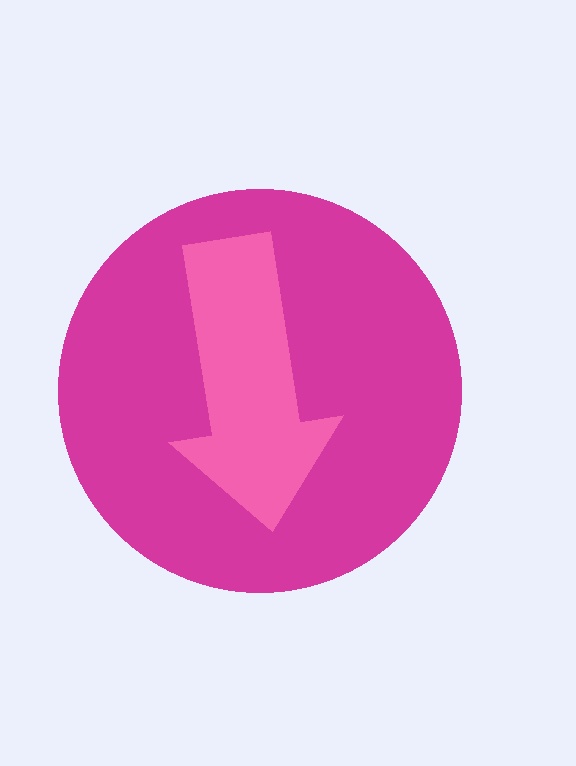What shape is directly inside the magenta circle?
The pink arrow.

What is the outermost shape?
The magenta circle.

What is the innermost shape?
The pink arrow.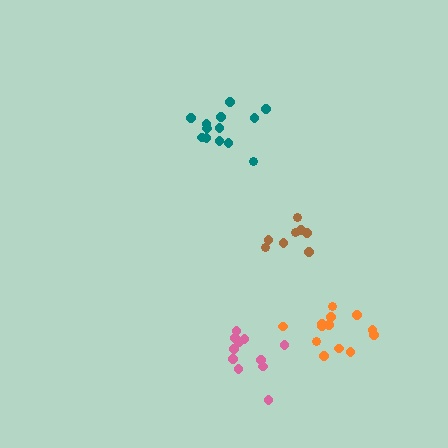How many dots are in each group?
Group 1: 11 dots, Group 2: 13 dots, Group 3: 13 dots, Group 4: 8 dots (45 total).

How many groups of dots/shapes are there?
There are 4 groups.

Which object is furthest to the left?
The teal cluster is leftmost.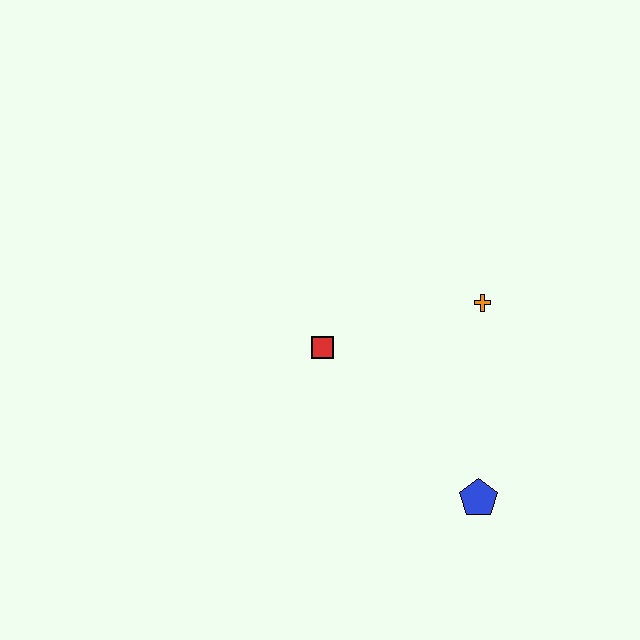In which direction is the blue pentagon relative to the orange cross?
The blue pentagon is below the orange cross.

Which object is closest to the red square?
The orange cross is closest to the red square.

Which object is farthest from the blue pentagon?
The red square is farthest from the blue pentagon.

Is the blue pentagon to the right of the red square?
Yes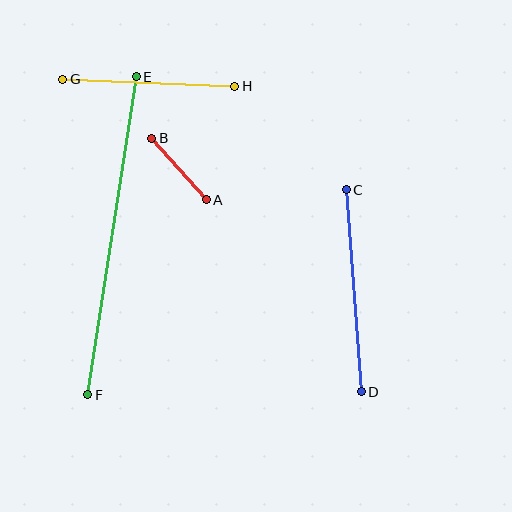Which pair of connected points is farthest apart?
Points E and F are farthest apart.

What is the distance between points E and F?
The distance is approximately 322 pixels.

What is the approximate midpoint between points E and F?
The midpoint is at approximately (112, 236) pixels.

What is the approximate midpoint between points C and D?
The midpoint is at approximately (354, 291) pixels.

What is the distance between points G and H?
The distance is approximately 172 pixels.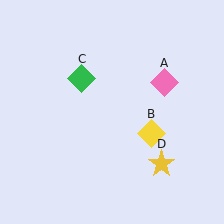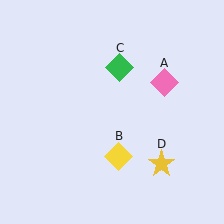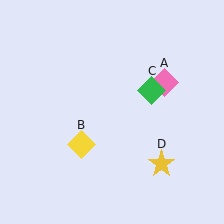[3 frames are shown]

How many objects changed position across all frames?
2 objects changed position: yellow diamond (object B), green diamond (object C).